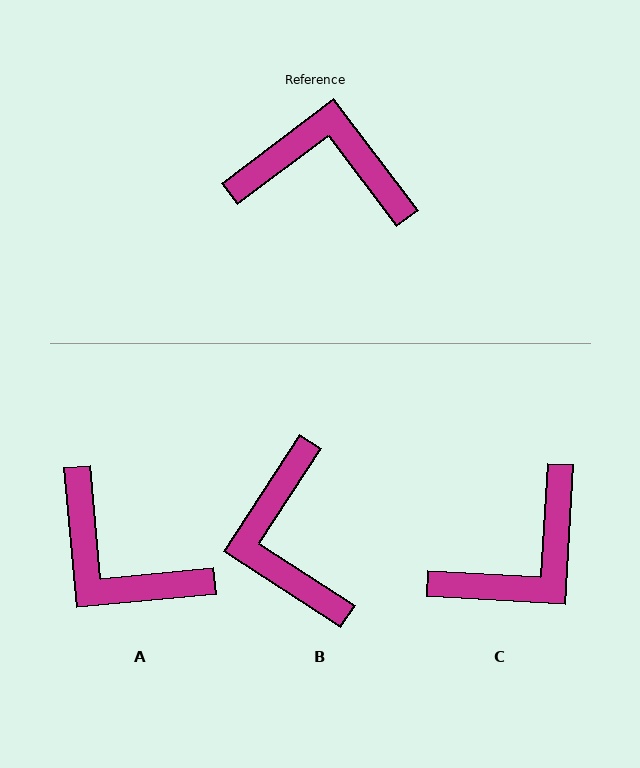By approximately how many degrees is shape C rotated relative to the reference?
Approximately 130 degrees clockwise.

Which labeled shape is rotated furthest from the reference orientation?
A, about 148 degrees away.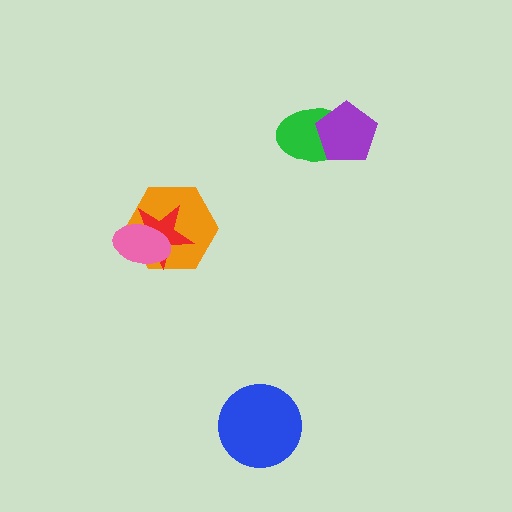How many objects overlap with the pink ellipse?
2 objects overlap with the pink ellipse.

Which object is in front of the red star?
The pink ellipse is in front of the red star.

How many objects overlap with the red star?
2 objects overlap with the red star.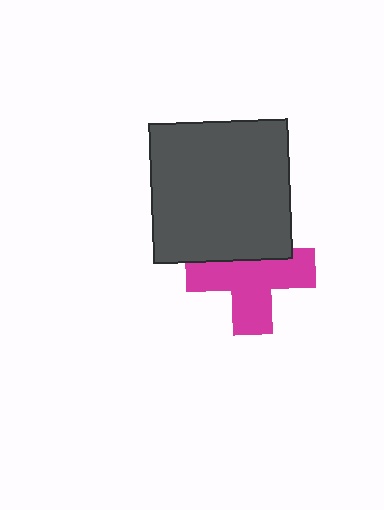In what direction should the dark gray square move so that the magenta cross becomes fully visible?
The dark gray square should move up. That is the shortest direction to clear the overlap and leave the magenta cross fully visible.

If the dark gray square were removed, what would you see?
You would see the complete magenta cross.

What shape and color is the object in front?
The object in front is a dark gray square.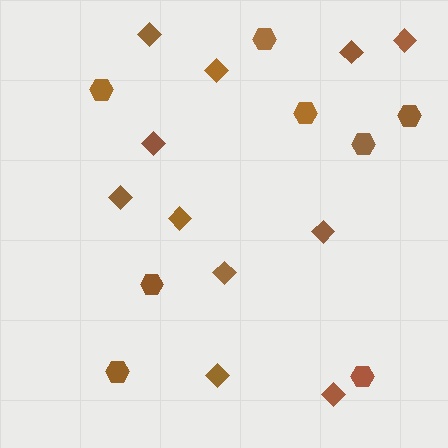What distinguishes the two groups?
There are 2 groups: one group of diamonds (11) and one group of hexagons (8).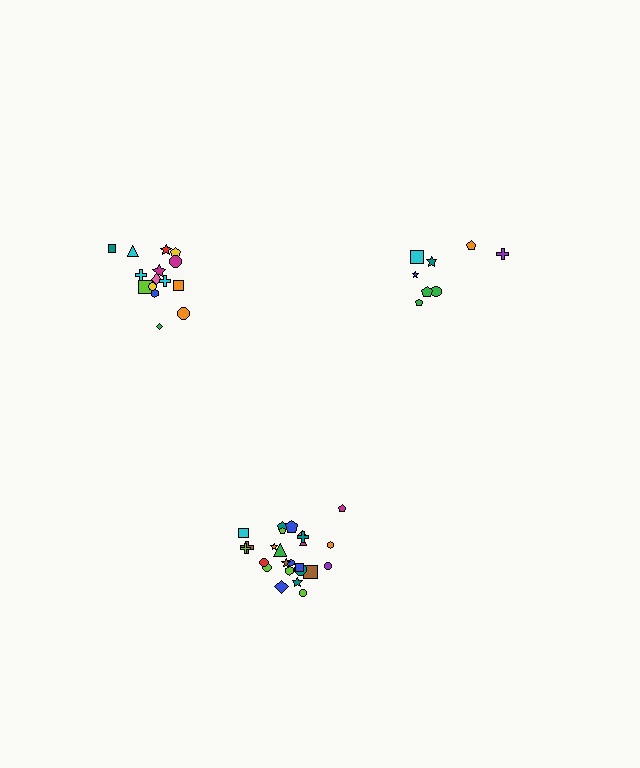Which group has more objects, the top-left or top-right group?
The top-left group.